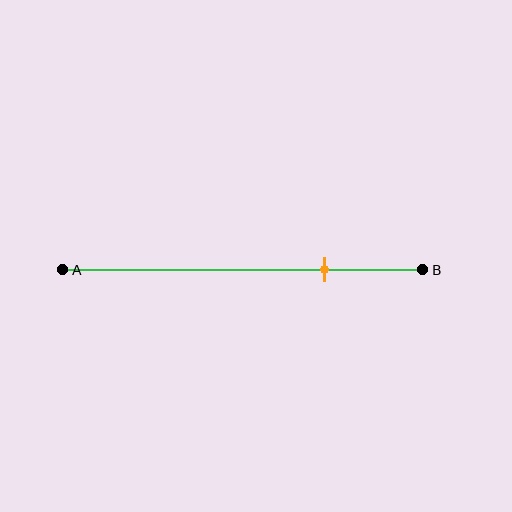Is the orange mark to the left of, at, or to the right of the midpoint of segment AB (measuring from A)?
The orange mark is to the right of the midpoint of segment AB.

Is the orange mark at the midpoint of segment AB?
No, the mark is at about 75% from A, not at the 50% midpoint.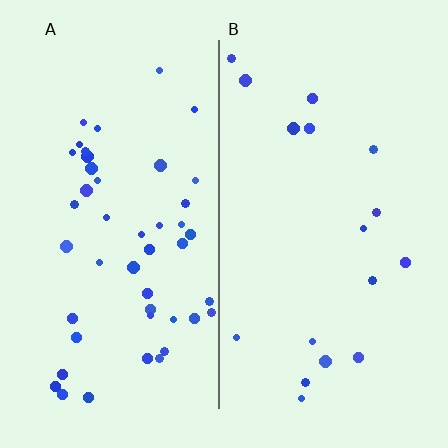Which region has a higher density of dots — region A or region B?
A (the left).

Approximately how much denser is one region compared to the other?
Approximately 2.7× — region A over region B.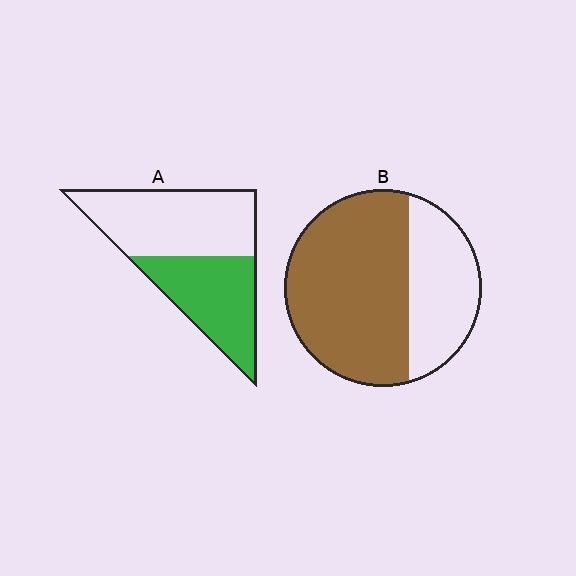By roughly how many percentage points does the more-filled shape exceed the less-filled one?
By roughly 25 percentage points (B over A).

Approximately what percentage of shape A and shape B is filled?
A is approximately 45% and B is approximately 65%.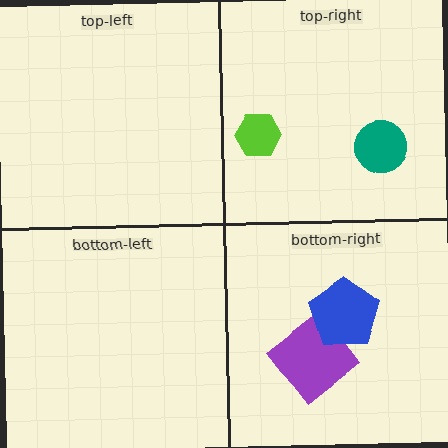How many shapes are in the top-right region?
2.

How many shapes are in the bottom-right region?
2.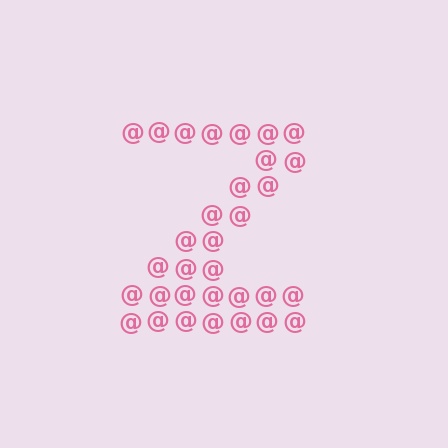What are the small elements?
The small elements are at signs.